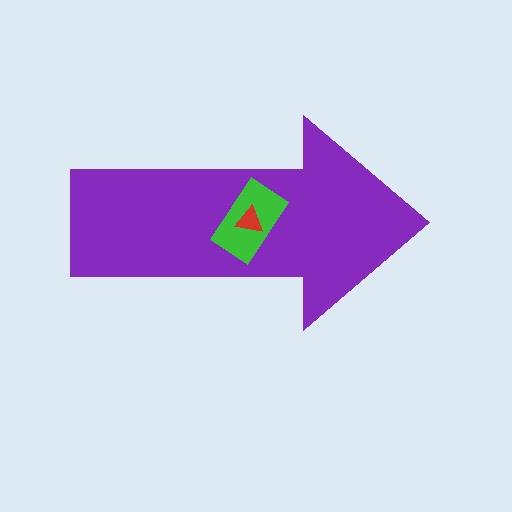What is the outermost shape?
The purple arrow.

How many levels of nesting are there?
3.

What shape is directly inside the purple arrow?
The green rectangle.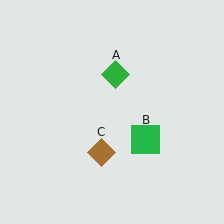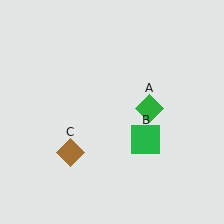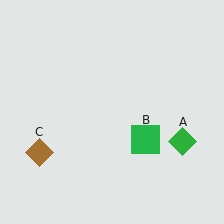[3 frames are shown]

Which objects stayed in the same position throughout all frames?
Green square (object B) remained stationary.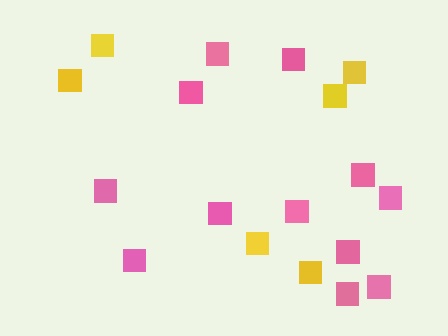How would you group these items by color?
There are 2 groups: one group of yellow squares (6) and one group of pink squares (12).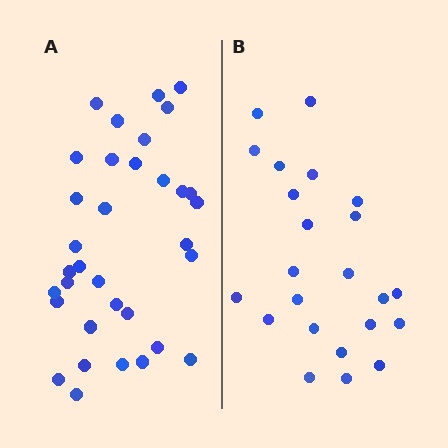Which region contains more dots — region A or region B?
Region A (the left region) has more dots.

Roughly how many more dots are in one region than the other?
Region A has roughly 12 or so more dots than region B.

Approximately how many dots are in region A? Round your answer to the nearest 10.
About 30 dots. (The exact count is 34, which rounds to 30.)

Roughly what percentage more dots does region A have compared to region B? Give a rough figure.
About 50% more.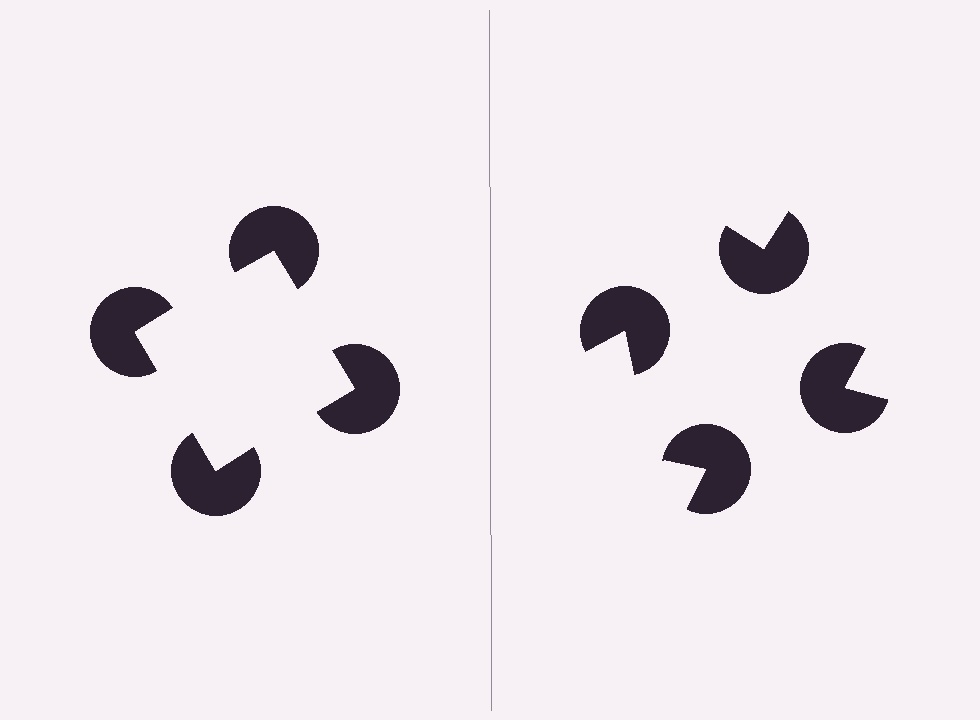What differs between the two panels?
The pac-man discs are positioned identically on both sides; only the wedge orientations differ. On the left they align to a square; on the right they are misaligned.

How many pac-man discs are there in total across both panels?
8 — 4 on each side.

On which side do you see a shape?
An illusory square appears on the left side. On the right side the wedge cuts are rotated, so no coherent shape forms.